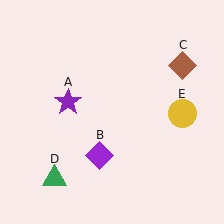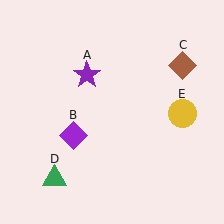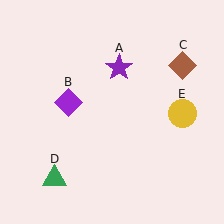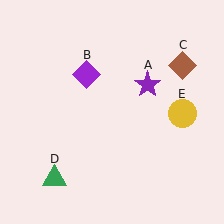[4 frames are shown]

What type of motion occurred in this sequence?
The purple star (object A), purple diamond (object B) rotated clockwise around the center of the scene.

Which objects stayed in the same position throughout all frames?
Brown diamond (object C) and green triangle (object D) and yellow circle (object E) remained stationary.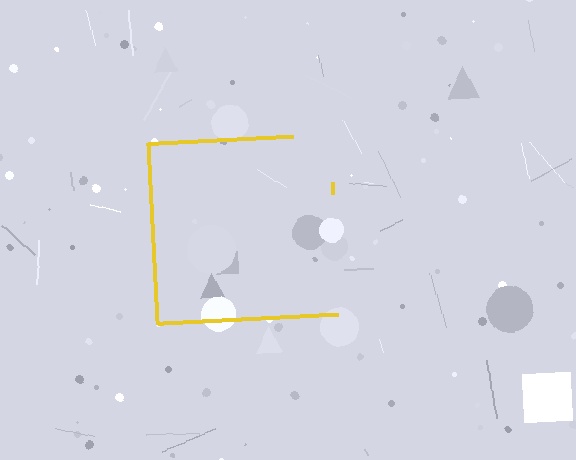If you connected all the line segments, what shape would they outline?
They would outline a square.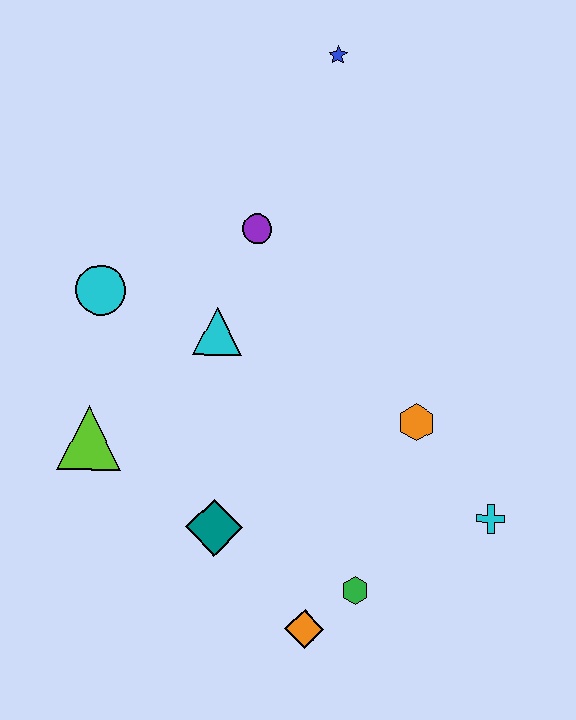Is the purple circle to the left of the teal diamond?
No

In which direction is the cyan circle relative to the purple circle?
The cyan circle is to the left of the purple circle.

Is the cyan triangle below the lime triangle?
No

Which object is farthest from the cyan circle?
The cyan cross is farthest from the cyan circle.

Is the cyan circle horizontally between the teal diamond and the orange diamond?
No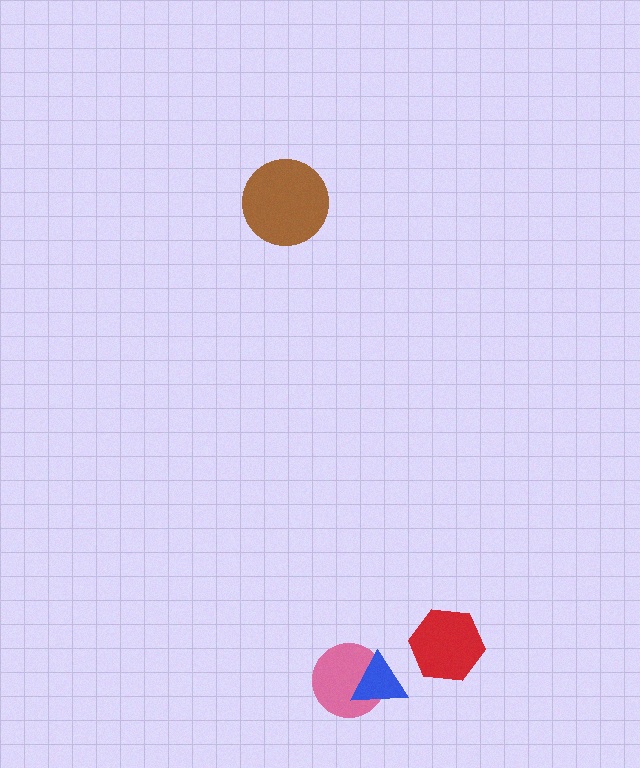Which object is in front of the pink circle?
The blue triangle is in front of the pink circle.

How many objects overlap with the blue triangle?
1 object overlaps with the blue triangle.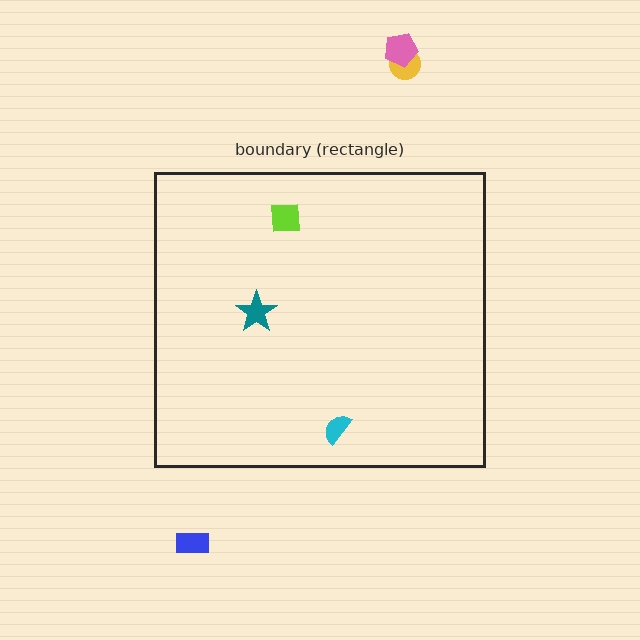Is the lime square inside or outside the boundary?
Inside.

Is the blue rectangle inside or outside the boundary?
Outside.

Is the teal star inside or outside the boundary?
Inside.